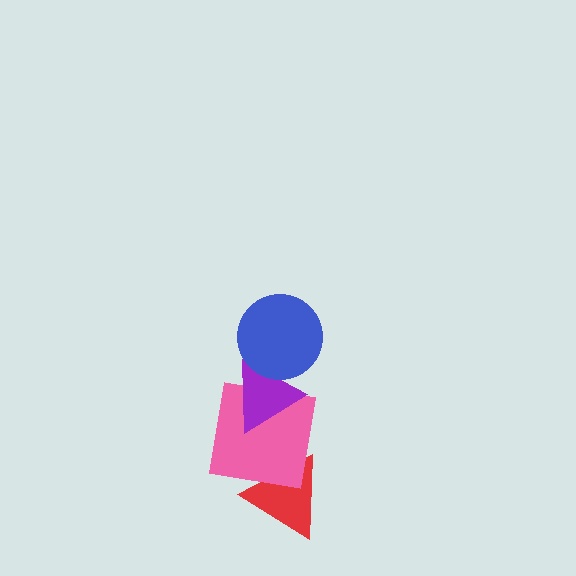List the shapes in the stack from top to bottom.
From top to bottom: the blue circle, the purple triangle, the pink square, the red triangle.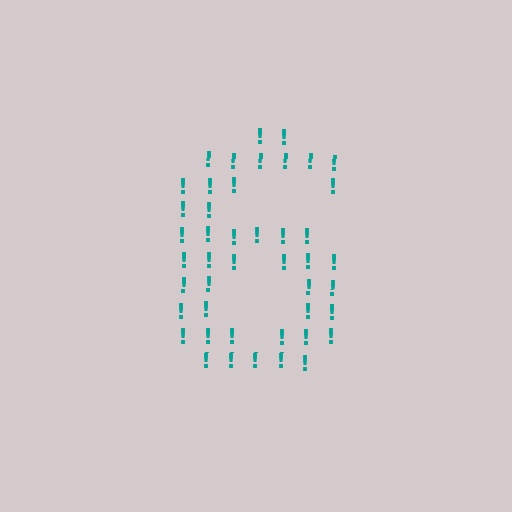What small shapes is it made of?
It is made of small exclamation marks.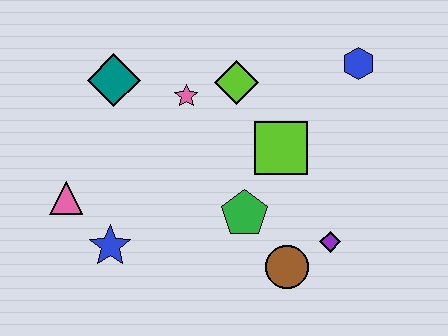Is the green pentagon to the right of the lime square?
No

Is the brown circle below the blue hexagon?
Yes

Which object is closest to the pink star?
The lime diamond is closest to the pink star.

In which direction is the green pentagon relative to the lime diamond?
The green pentagon is below the lime diamond.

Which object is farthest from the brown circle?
The teal diamond is farthest from the brown circle.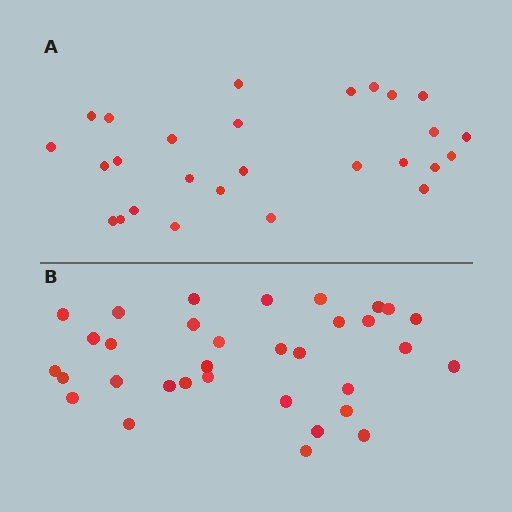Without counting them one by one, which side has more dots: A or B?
Region B (the bottom region) has more dots.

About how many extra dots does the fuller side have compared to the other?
Region B has about 6 more dots than region A.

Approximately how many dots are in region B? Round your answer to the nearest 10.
About 30 dots. (The exact count is 33, which rounds to 30.)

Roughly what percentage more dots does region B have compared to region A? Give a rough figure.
About 20% more.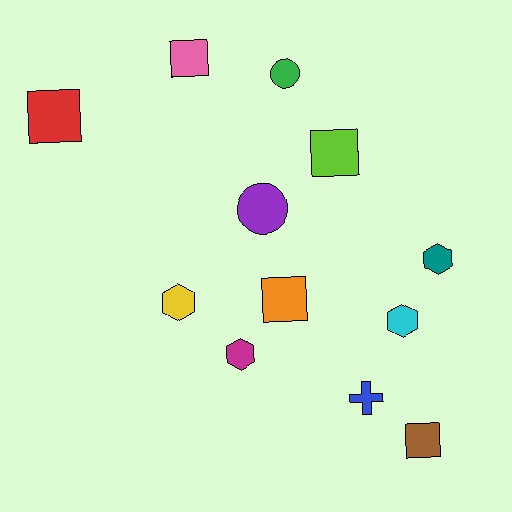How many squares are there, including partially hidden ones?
There are 5 squares.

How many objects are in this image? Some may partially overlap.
There are 12 objects.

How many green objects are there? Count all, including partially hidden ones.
There is 1 green object.